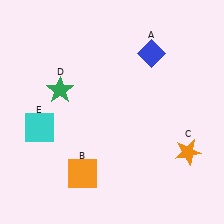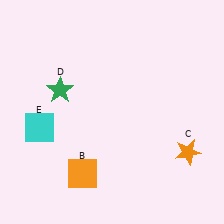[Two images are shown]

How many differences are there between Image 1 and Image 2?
There is 1 difference between the two images.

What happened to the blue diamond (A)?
The blue diamond (A) was removed in Image 2. It was in the top-right area of Image 1.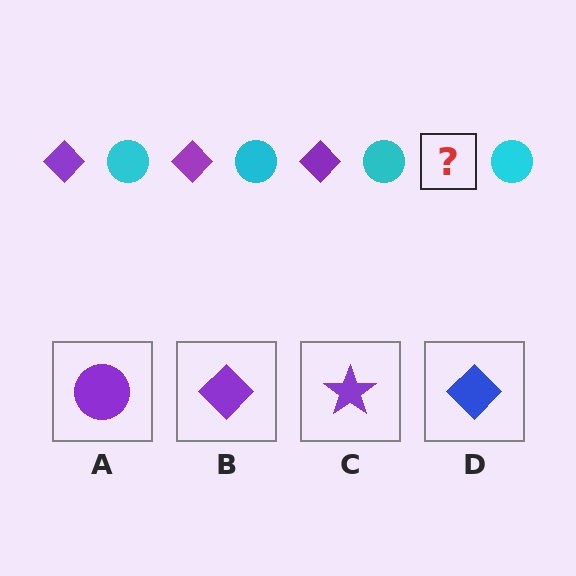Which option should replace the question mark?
Option B.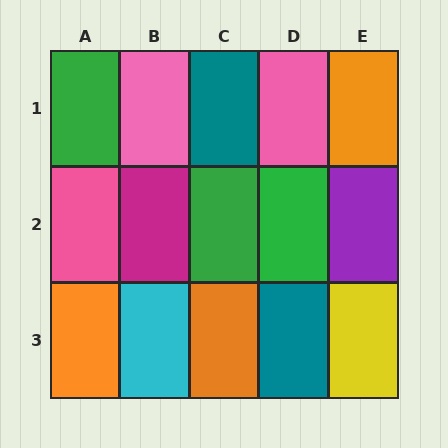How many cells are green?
3 cells are green.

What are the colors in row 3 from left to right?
Orange, cyan, orange, teal, yellow.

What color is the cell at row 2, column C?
Green.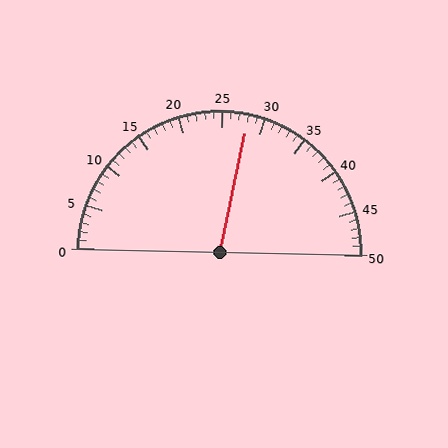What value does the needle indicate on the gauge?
The needle indicates approximately 28.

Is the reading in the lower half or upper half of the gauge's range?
The reading is in the upper half of the range (0 to 50).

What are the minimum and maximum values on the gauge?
The gauge ranges from 0 to 50.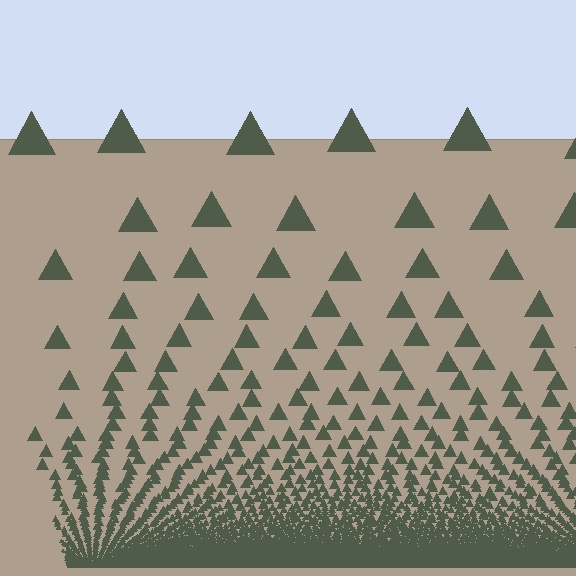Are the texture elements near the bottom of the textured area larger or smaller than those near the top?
Smaller. The gradient is inverted — elements near the bottom are smaller and denser.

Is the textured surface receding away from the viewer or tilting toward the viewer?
The surface appears to tilt toward the viewer. Texture elements get larger and sparser toward the top.